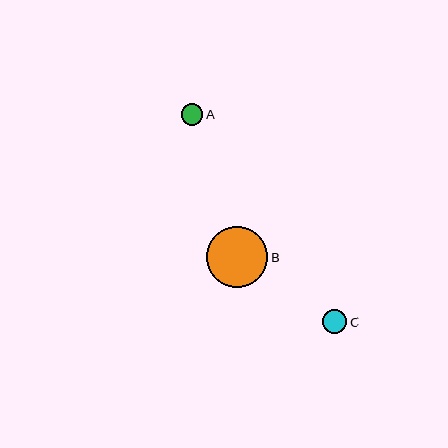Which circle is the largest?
Circle B is the largest with a size of approximately 61 pixels.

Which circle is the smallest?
Circle A is the smallest with a size of approximately 22 pixels.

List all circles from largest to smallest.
From largest to smallest: B, C, A.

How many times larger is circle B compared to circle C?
Circle B is approximately 2.5 times the size of circle C.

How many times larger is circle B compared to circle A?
Circle B is approximately 2.8 times the size of circle A.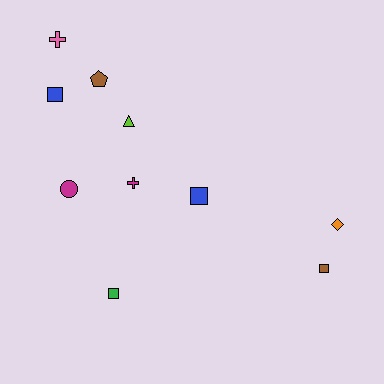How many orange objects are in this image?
There is 1 orange object.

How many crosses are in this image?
There are 2 crosses.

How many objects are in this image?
There are 10 objects.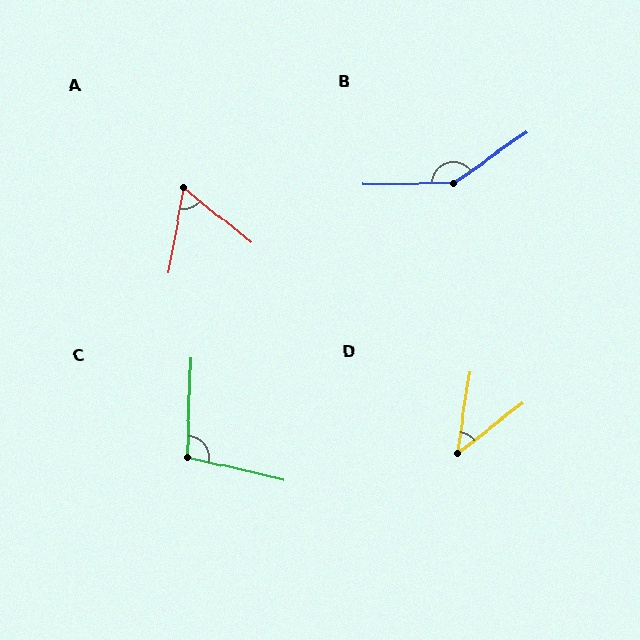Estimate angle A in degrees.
Approximately 61 degrees.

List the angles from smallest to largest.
D (44°), A (61°), C (101°), B (145°).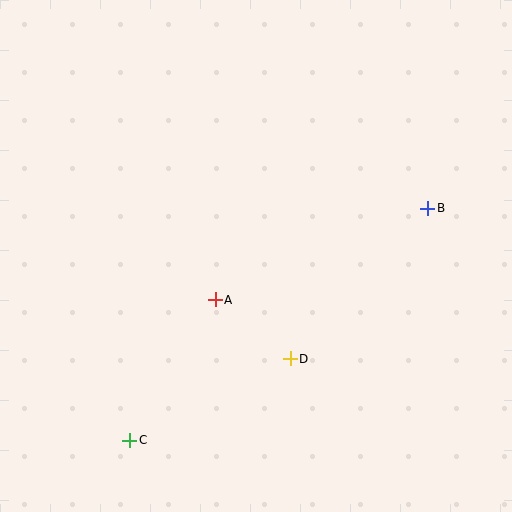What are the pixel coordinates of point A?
Point A is at (215, 300).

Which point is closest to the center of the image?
Point A at (215, 300) is closest to the center.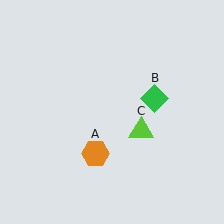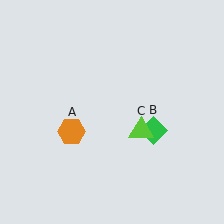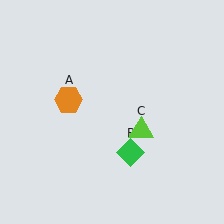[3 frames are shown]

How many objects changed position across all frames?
2 objects changed position: orange hexagon (object A), green diamond (object B).